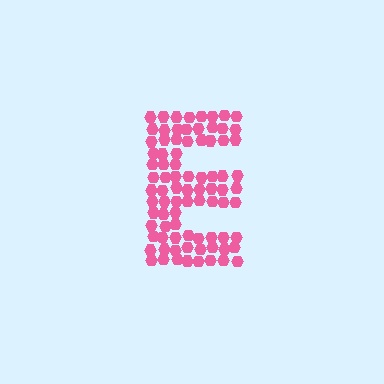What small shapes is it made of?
It is made of small hexagons.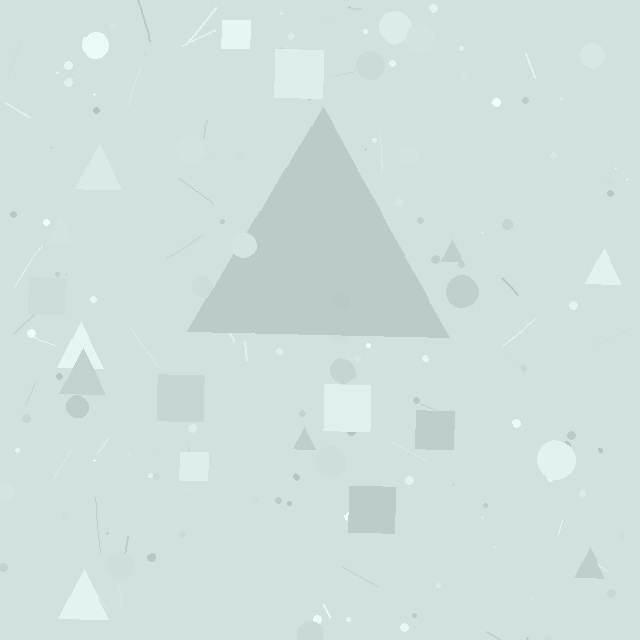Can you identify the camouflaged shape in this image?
The camouflaged shape is a triangle.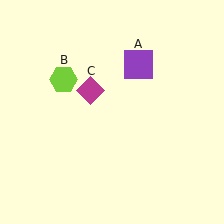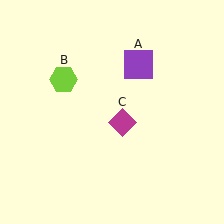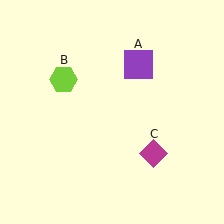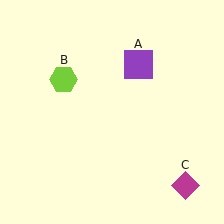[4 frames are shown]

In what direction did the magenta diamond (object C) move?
The magenta diamond (object C) moved down and to the right.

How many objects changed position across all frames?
1 object changed position: magenta diamond (object C).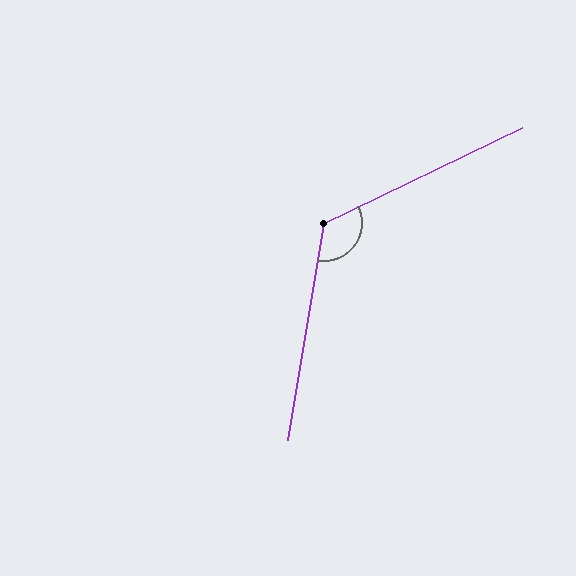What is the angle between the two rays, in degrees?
Approximately 125 degrees.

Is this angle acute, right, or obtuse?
It is obtuse.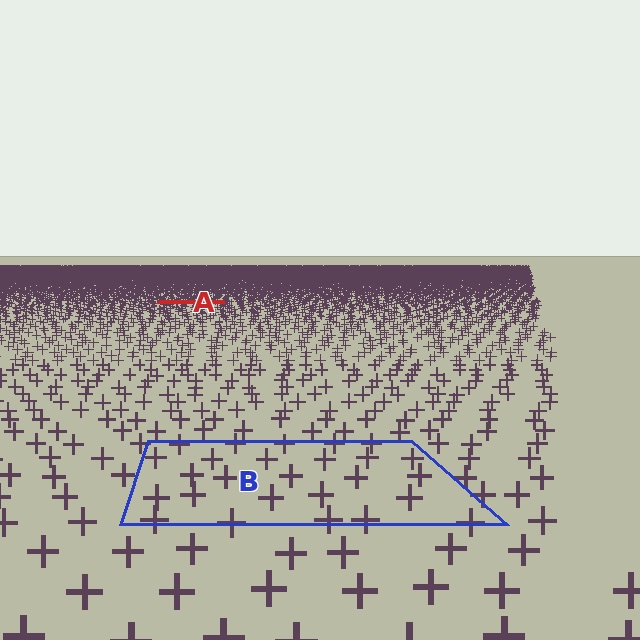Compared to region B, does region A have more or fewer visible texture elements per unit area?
Region A has more texture elements per unit area — they are packed more densely because it is farther away.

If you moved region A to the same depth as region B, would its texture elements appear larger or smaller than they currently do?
They would appear larger. At a closer depth, the same texture elements are projected at a bigger on-screen size.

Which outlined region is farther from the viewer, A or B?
Region A is farther from the viewer — the texture elements inside it appear smaller and more densely packed.